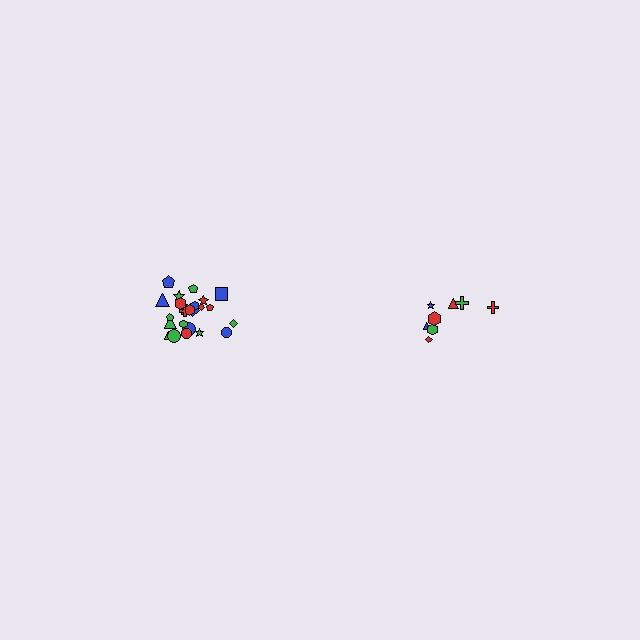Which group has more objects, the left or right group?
The left group.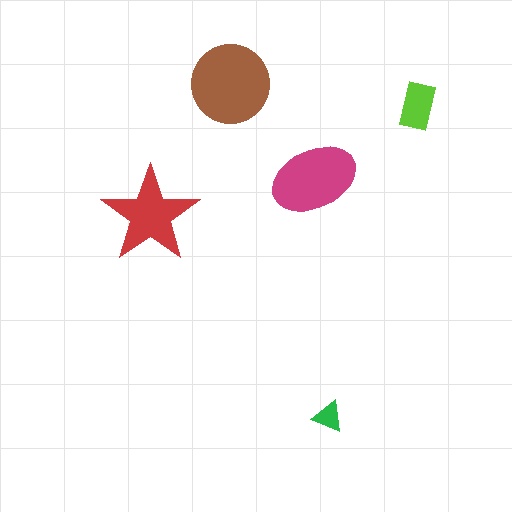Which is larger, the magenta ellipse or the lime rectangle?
The magenta ellipse.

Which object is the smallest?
The green triangle.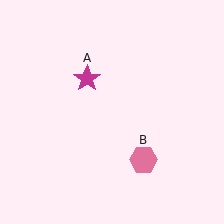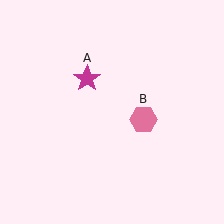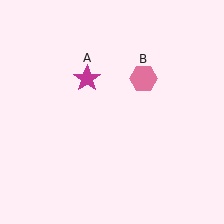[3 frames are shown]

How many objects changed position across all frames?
1 object changed position: pink hexagon (object B).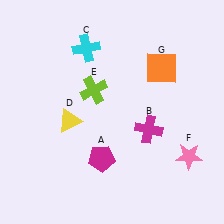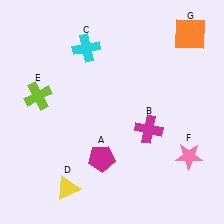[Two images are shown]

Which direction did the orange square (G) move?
The orange square (G) moved up.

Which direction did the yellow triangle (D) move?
The yellow triangle (D) moved down.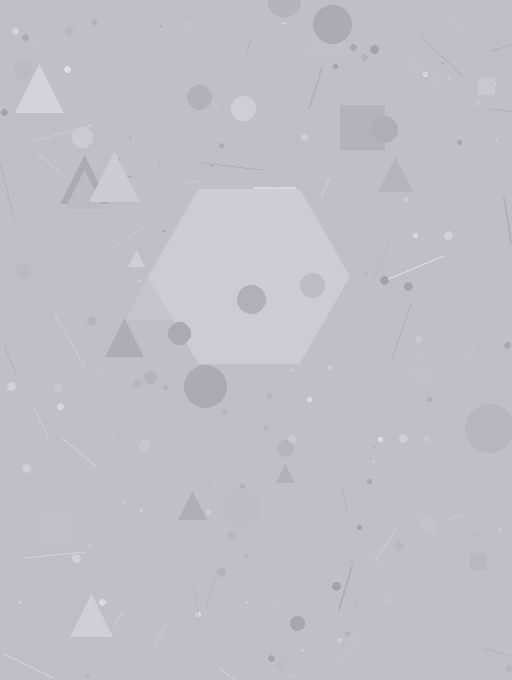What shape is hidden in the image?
A hexagon is hidden in the image.